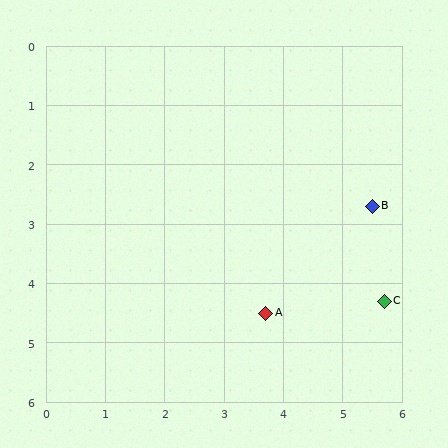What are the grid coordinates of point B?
Point B is at approximately (5.5, 2.7).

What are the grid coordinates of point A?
Point A is at approximately (3.7, 4.5).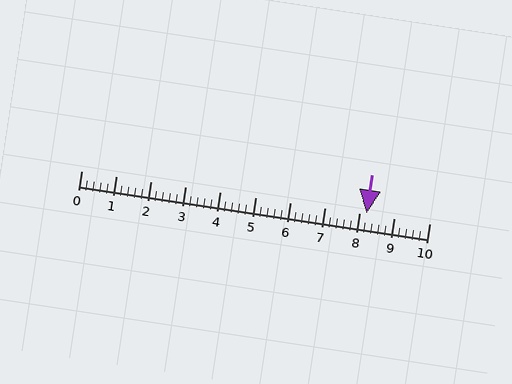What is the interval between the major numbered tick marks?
The major tick marks are spaced 1 units apart.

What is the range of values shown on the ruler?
The ruler shows values from 0 to 10.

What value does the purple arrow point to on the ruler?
The purple arrow points to approximately 8.2.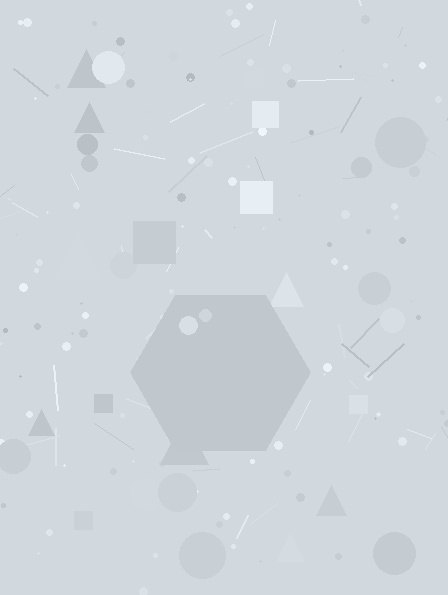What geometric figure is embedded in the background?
A hexagon is embedded in the background.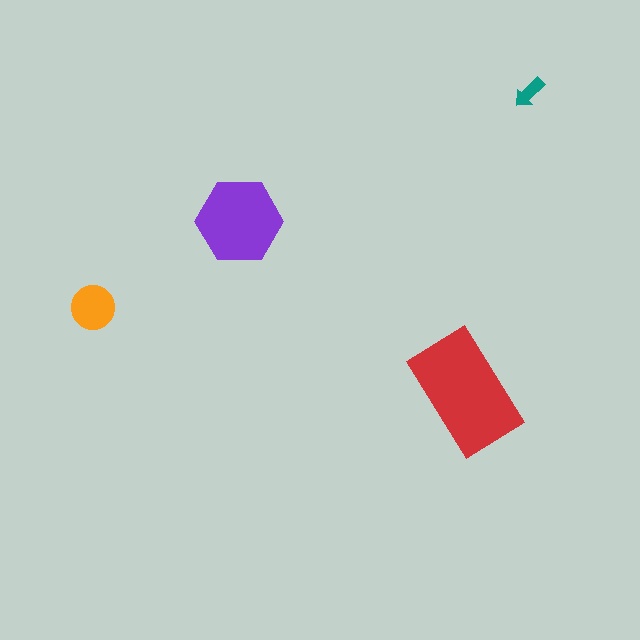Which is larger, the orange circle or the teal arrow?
The orange circle.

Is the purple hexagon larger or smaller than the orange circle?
Larger.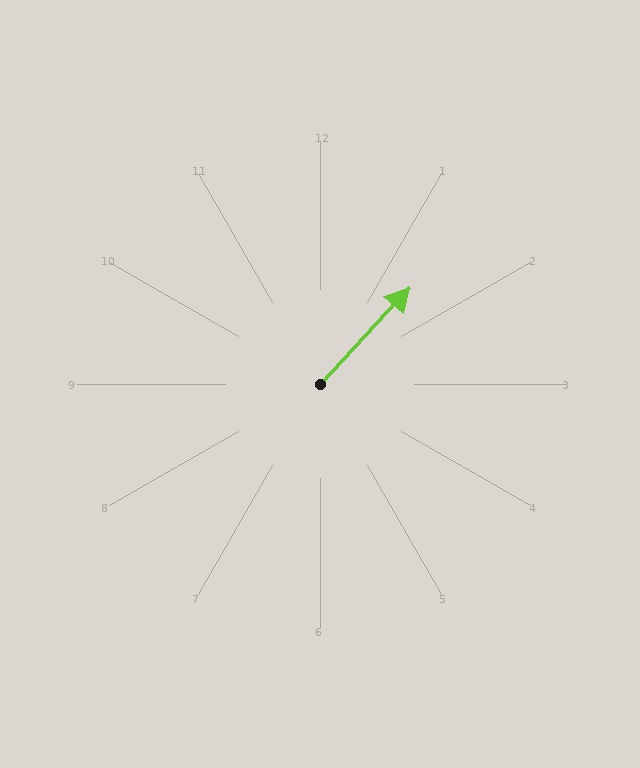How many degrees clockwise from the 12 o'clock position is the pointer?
Approximately 43 degrees.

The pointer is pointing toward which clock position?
Roughly 1 o'clock.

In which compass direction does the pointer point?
Northeast.